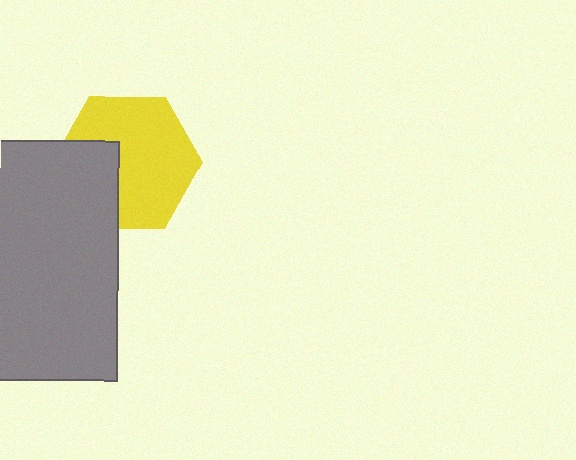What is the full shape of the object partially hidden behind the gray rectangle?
The partially hidden object is a yellow hexagon.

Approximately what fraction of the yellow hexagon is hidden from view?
Roughly 31% of the yellow hexagon is hidden behind the gray rectangle.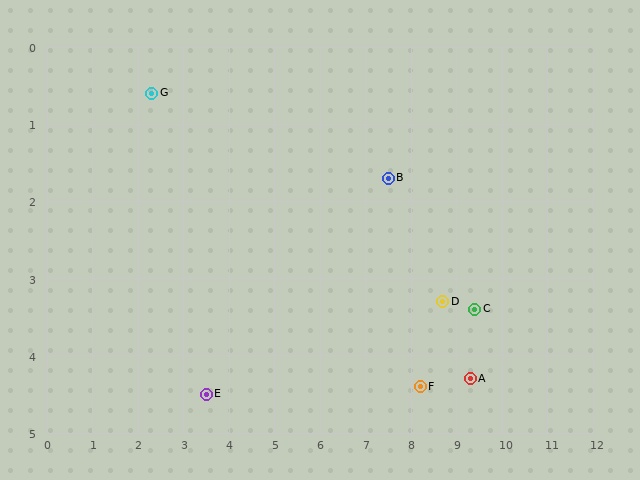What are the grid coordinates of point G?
Point G is at approximately (2.3, 0.6).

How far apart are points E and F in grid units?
Points E and F are about 4.7 grid units apart.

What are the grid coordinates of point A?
Point A is at approximately (9.3, 4.3).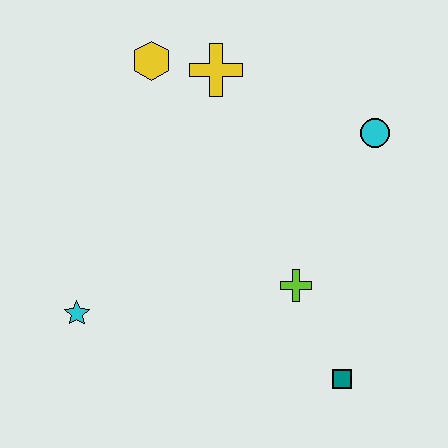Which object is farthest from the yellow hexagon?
The teal square is farthest from the yellow hexagon.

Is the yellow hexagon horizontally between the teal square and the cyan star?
Yes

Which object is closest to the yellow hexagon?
The yellow cross is closest to the yellow hexagon.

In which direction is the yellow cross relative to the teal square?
The yellow cross is above the teal square.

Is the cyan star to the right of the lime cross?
No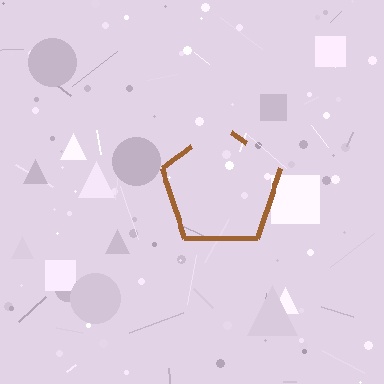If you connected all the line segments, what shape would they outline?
They would outline a pentagon.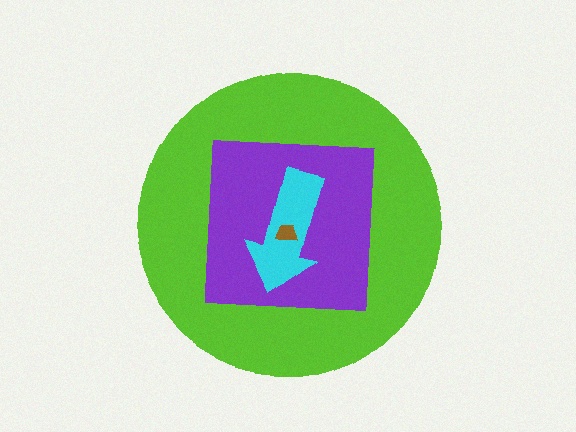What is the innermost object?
The brown trapezoid.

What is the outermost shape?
The lime circle.